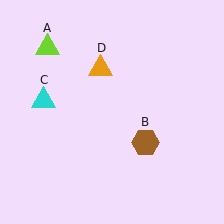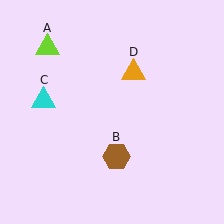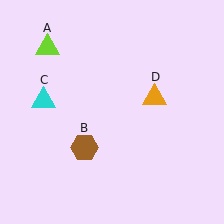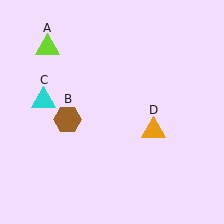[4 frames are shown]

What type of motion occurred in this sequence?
The brown hexagon (object B), orange triangle (object D) rotated clockwise around the center of the scene.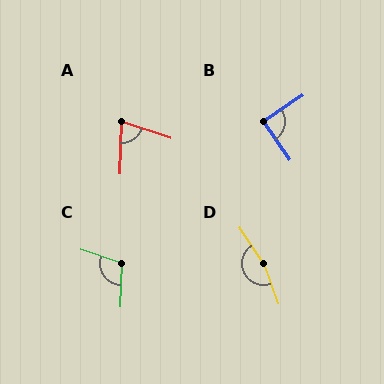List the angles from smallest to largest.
A (73°), B (89°), C (106°), D (167°).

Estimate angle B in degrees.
Approximately 89 degrees.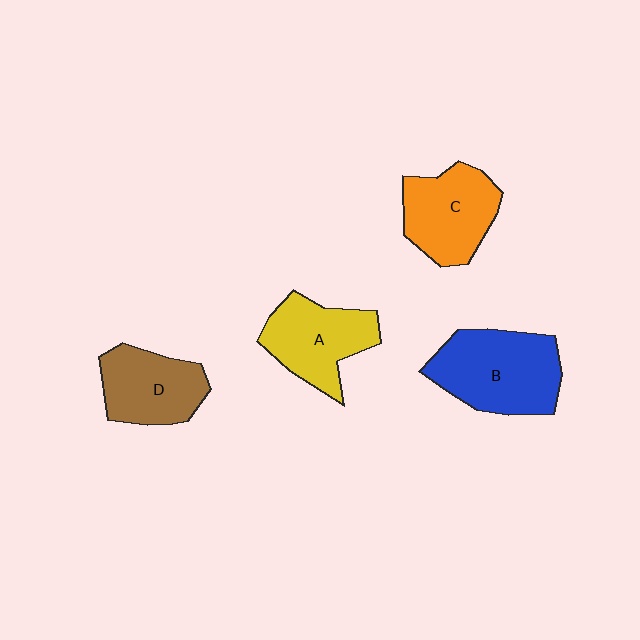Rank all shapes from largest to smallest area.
From largest to smallest: B (blue), C (orange), A (yellow), D (brown).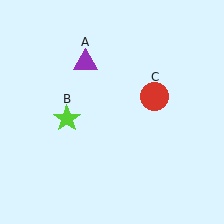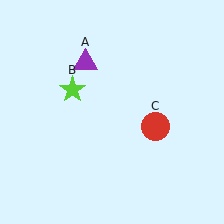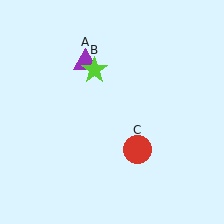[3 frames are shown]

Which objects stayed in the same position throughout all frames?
Purple triangle (object A) remained stationary.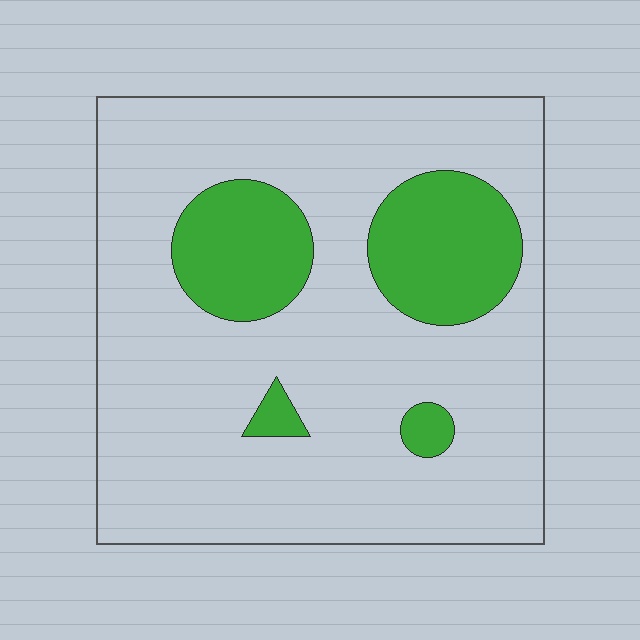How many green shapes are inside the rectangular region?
4.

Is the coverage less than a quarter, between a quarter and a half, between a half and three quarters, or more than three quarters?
Less than a quarter.